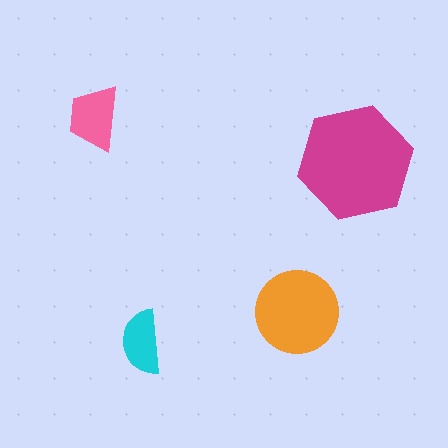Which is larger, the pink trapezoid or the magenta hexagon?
The magenta hexagon.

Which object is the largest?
The magenta hexagon.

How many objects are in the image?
There are 4 objects in the image.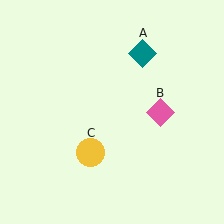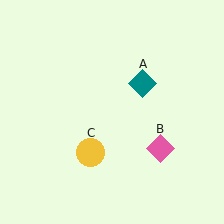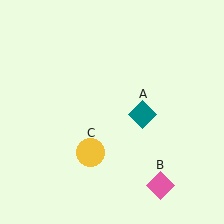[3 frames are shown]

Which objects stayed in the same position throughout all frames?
Yellow circle (object C) remained stationary.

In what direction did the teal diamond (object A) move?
The teal diamond (object A) moved down.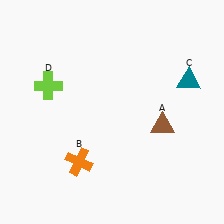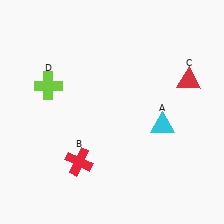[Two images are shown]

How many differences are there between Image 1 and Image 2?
There are 3 differences between the two images.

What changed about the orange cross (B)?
In Image 1, B is orange. In Image 2, it changed to red.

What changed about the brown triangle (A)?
In Image 1, A is brown. In Image 2, it changed to cyan.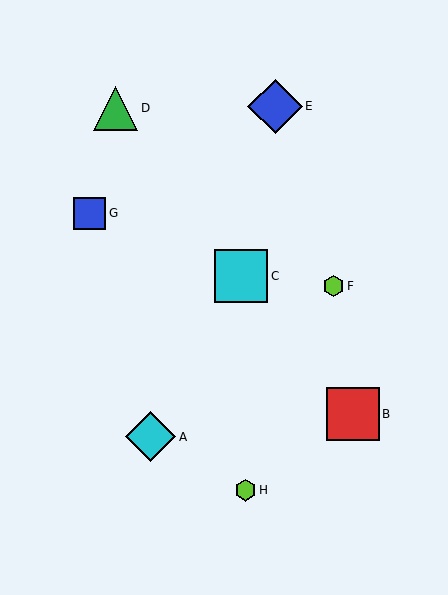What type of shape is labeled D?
Shape D is a green triangle.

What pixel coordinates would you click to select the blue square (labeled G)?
Click at (90, 213) to select the blue square G.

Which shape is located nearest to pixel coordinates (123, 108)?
The green triangle (labeled D) at (115, 108) is nearest to that location.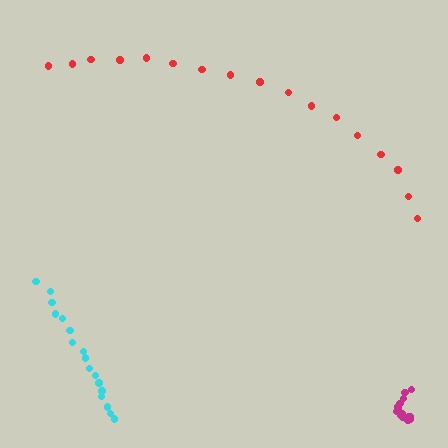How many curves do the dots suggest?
There are 3 distinct paths.